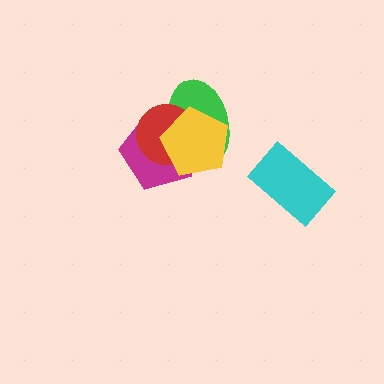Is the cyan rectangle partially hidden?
No, no other shape covers it.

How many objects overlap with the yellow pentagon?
3 objects overlap with the yellow pentagon.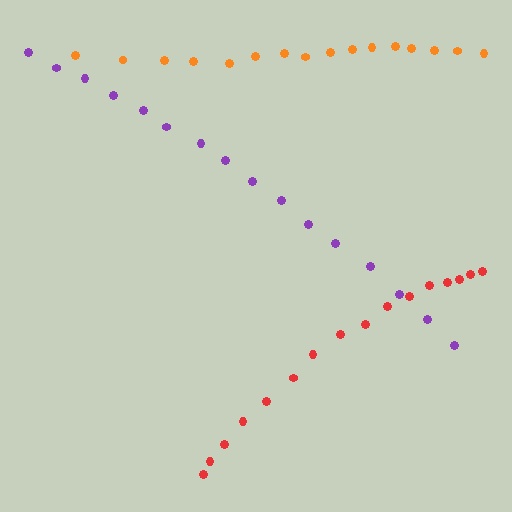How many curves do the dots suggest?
There are 3 distinct paths.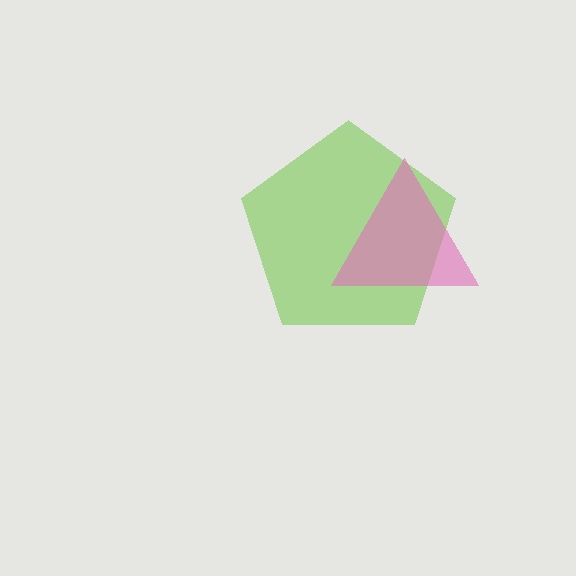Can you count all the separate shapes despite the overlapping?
Yes, there are 2 separate shapes.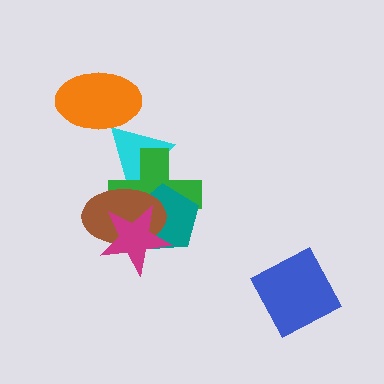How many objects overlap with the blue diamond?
0 objects overlap with the blue diamond.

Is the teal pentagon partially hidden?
Yes, it is partially covered by another shape.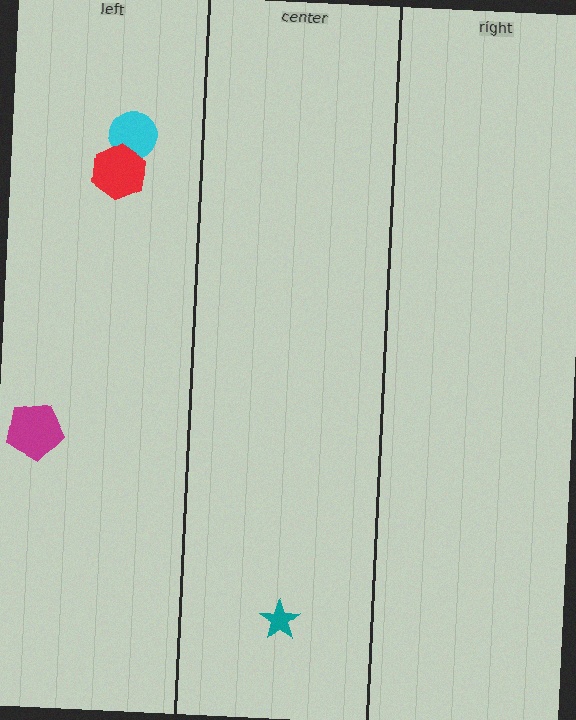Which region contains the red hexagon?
The left region.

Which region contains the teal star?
The center region.